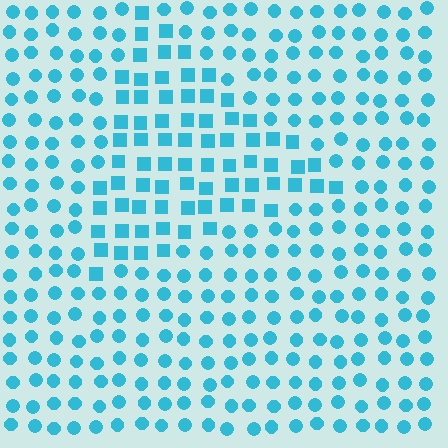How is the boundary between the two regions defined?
The boundary is defined by a change in element shape: squares inside vs. circles outside. All elements share the same color and spacing.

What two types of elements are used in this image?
The image uses squares inside the triangle region and circles outside it.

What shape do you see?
I see a triangle.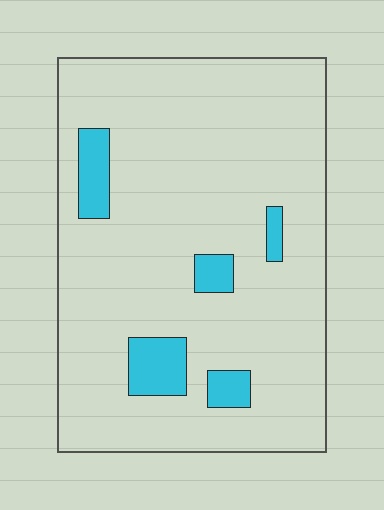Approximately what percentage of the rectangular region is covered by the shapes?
Approximately 10%.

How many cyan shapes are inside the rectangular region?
5.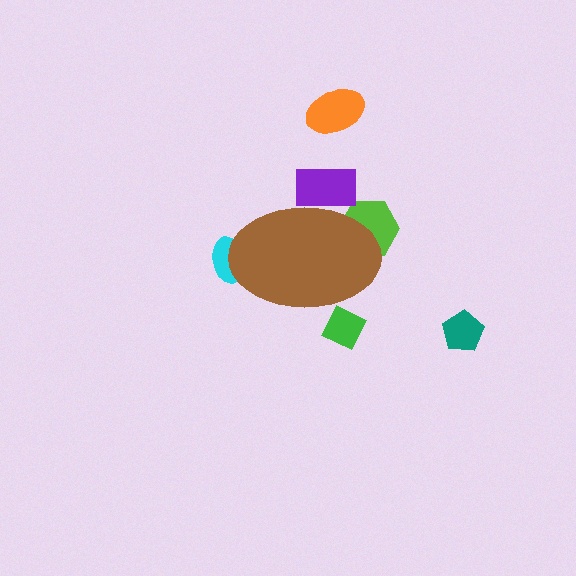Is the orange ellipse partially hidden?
No, the orange ellipse is fully visible.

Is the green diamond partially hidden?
Yes, the green diamond is partially hidden behind the brown ellipse.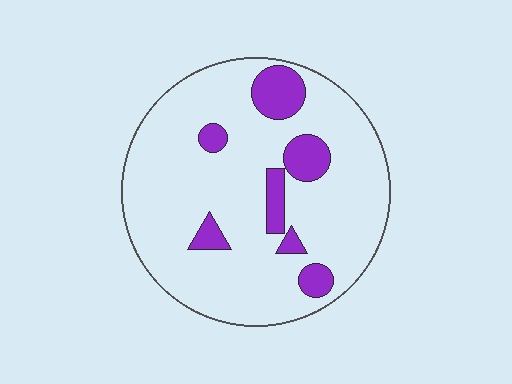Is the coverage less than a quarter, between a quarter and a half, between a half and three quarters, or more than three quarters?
Less than a quarter.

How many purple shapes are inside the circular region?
7.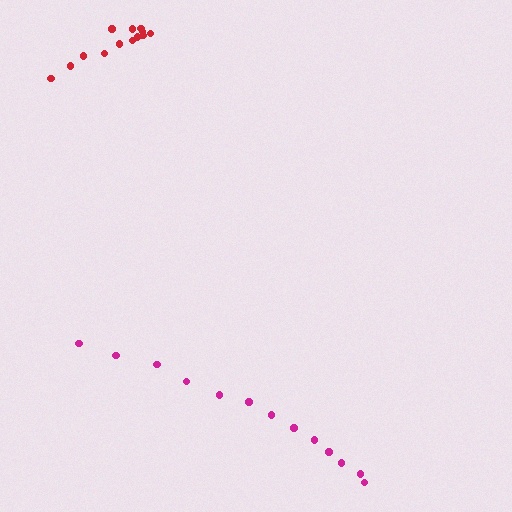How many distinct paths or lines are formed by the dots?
There are 2 distinct paths.